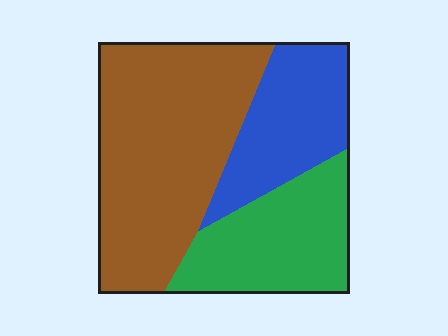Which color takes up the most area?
Brown, at roughly 50%.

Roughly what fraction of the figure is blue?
Blue covers around 25% of the figure.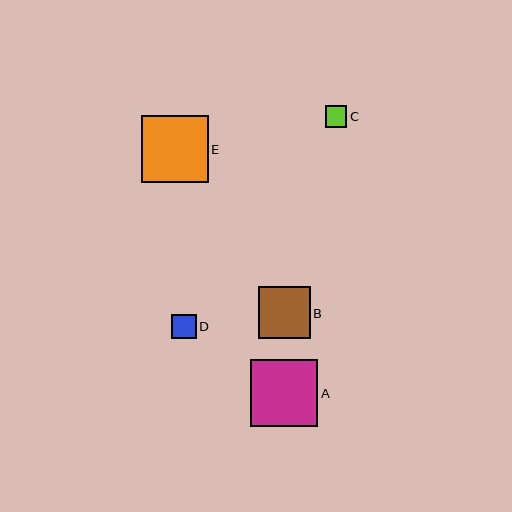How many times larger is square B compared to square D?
Square B is approximately 2.2 times the size of square D.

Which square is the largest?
Square A is the largest with a size of approximately 67 pixels.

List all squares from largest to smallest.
From largest to smallest: A, E, B, D, C.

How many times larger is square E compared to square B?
Square E is approximately 1.3 times the size of square B.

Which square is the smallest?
Square C is the smallest with a size of approximately 21 pixels.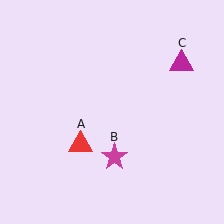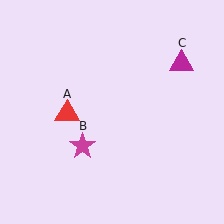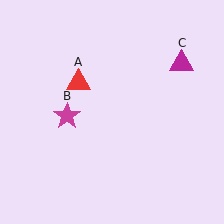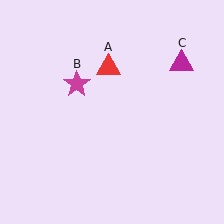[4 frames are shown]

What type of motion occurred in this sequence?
The red triangle (object A), magenta star (object B) rotated clockwise around the center of the scene.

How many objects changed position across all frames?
2 objects changed position: red triangle (object A), magenta star (object B).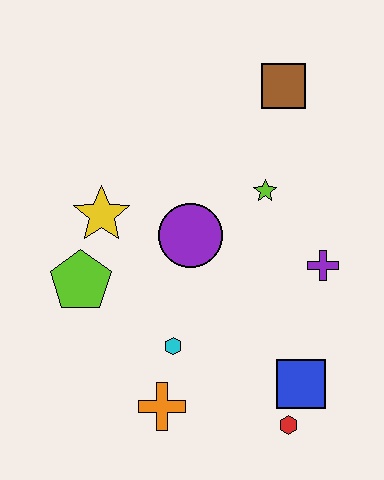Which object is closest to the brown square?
The lime star is closest to the brown square.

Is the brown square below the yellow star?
No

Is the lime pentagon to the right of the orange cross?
No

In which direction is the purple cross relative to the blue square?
The purple cross is above the blue square.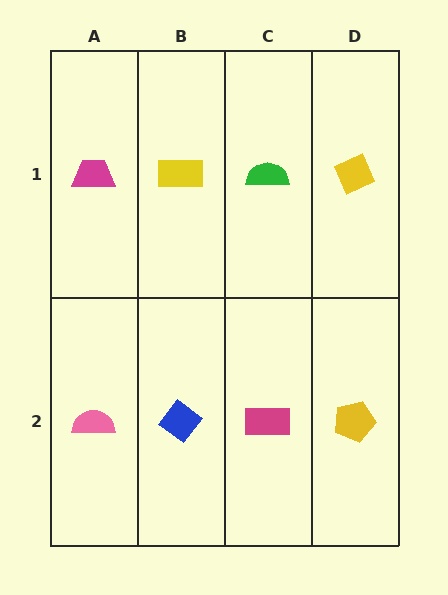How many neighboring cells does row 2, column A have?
2.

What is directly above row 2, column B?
A yellow rectangle.